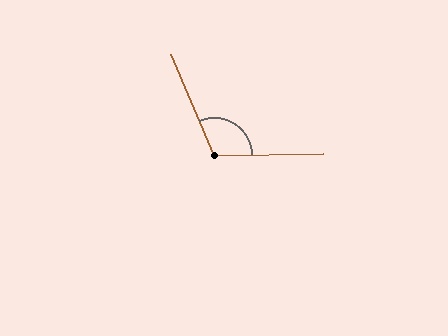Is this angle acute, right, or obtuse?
It is obtuse.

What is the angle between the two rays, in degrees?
Approximately 112 degrees.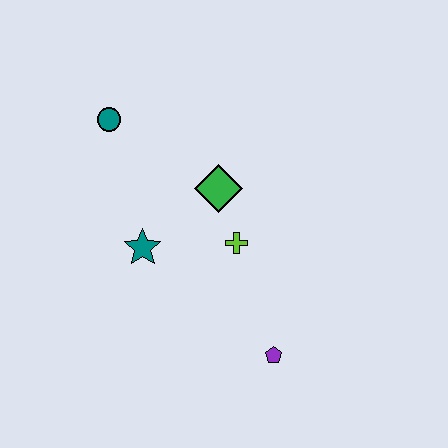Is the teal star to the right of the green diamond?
No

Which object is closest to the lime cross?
The green diamond is closest to the lime cross.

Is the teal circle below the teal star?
No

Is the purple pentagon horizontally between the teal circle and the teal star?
No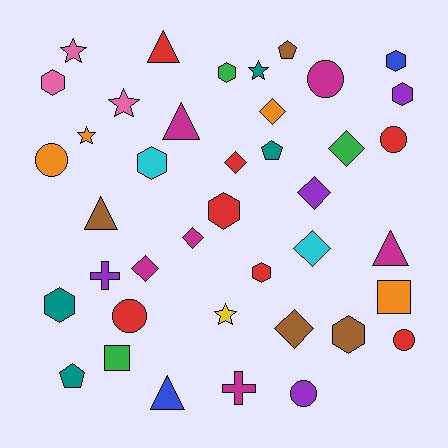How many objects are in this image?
There are 40 objects.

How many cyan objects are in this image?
There are 2 cyan objects.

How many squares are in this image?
There are 2 squares.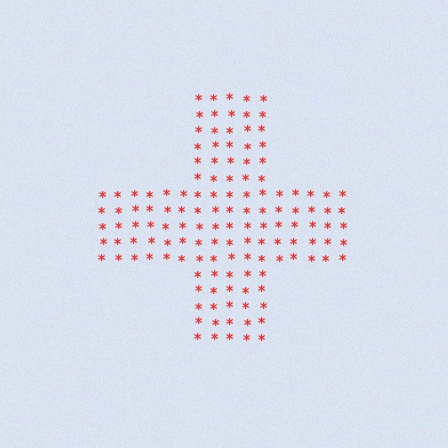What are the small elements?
The small elements are asterisks.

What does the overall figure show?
The overall figure shows a cross.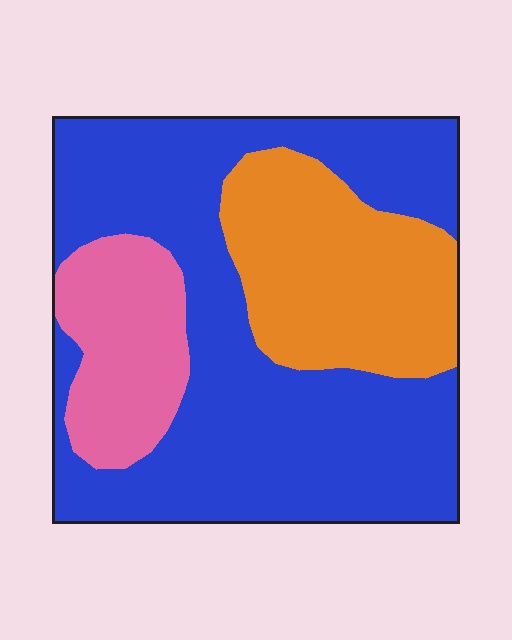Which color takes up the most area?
Blue, at roughly 60%.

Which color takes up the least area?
Pink, at roughly 15%.